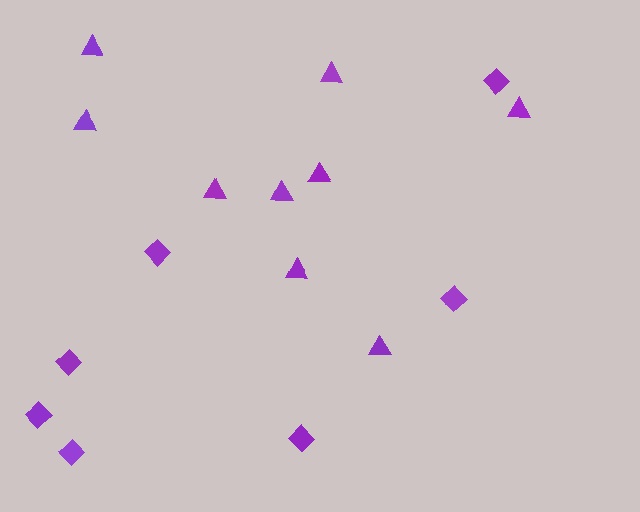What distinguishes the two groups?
There are 2 groups: one group of diamonds (7) and one group of triangles (9).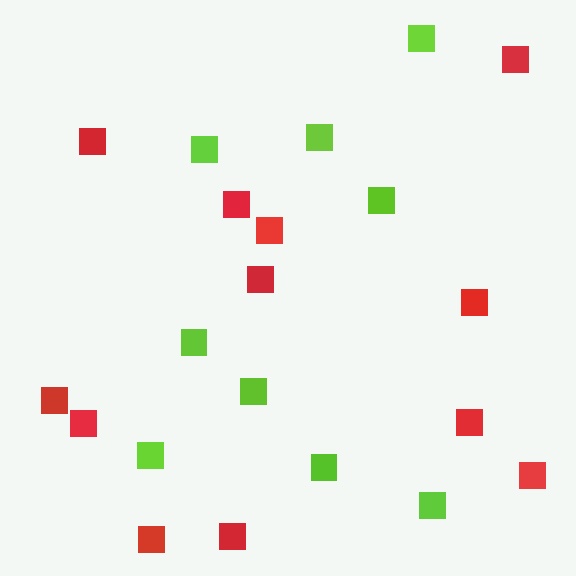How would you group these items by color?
There are 2 groups: one group of red squares (12) and one group of lime squares (9).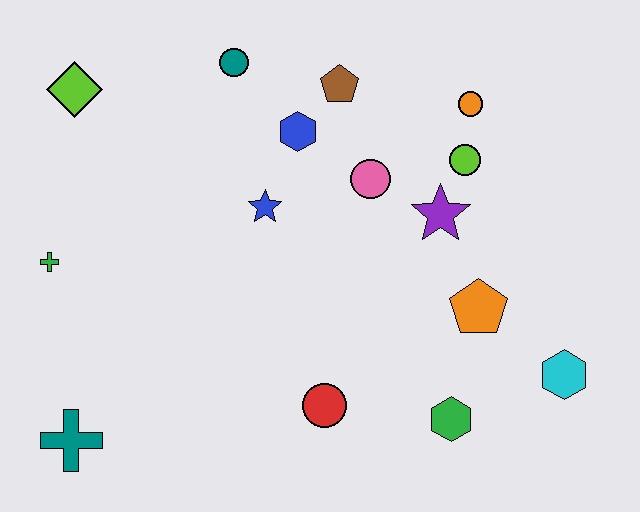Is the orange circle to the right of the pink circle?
Yes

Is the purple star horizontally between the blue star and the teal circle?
No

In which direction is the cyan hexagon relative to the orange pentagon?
The cyan hexagon is to the right of the orange pentagon.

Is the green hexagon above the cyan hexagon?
No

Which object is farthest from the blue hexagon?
The teal cross is farthest from the blue hexagon.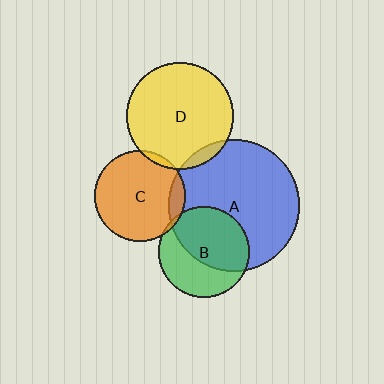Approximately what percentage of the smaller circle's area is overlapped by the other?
Approximately 5%.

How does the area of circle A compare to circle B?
Approximately 2.1 times.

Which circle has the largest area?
Circle A (blue).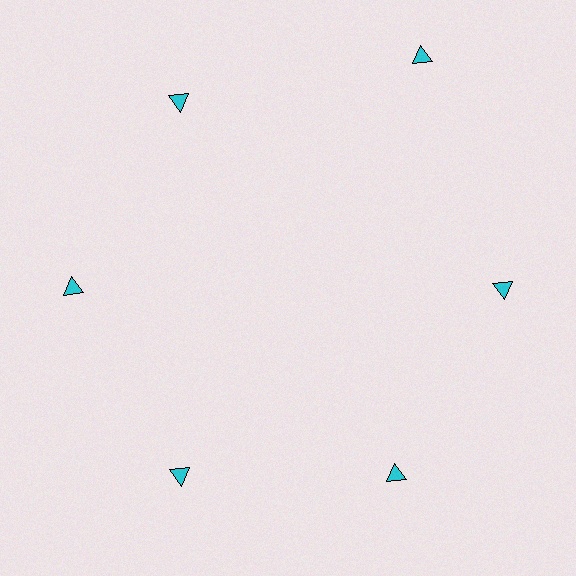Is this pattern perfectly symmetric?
No. The 6 cyan triangles are arranged in a ring, but one element near the 1 o'clock position is pushed outward from the center, breaking the 6-fold rotational symmetry.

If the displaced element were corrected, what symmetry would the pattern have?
It would have 6-fold rotational symmetry — the pattern would map onto itself every 60 degrees.